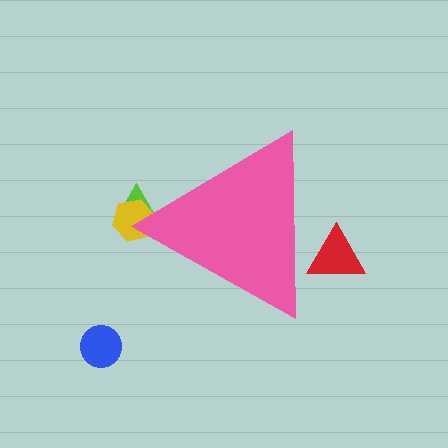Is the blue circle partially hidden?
No, the blue circle is fully visible.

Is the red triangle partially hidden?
Yes, the red triangle is partially hidden behind the pink triangle.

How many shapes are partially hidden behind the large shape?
3 shapes are partially hidden.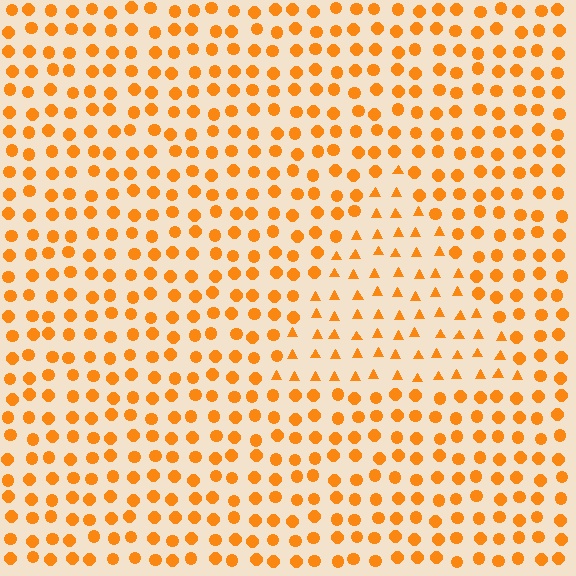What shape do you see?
I see a triangle.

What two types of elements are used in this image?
The image uses triangles inside the triangle region and circles outside it.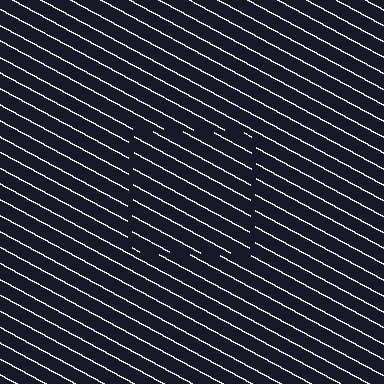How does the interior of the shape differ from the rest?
The interior of the shape contains the same grating, shifted by half a period — the contour is defined by the phase discontinuity where line-ends from the inner and outer gratings abut.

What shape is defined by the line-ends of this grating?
An illusory square. The interior of the shape contains the same grating, shifted by half a period — the contour is defined by the phase discontinuity where line-ends from the inner and outer gratings abut.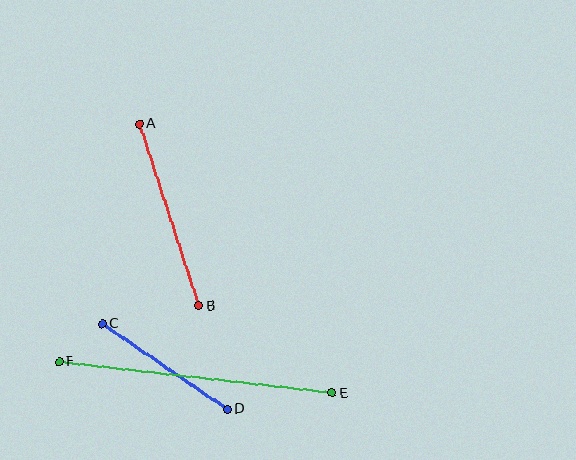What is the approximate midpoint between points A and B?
The midpoint is at approximately (169, 215) pixels.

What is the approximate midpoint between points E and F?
The midpoint is at approximately (196, 377) pixels.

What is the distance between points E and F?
The distance is approximately 275 pixels.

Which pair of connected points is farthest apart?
Points E and F are farthest apart.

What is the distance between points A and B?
The distance is approximately 192 pixels.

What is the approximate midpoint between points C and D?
The midpoint is at approximately (165, 366) pixels.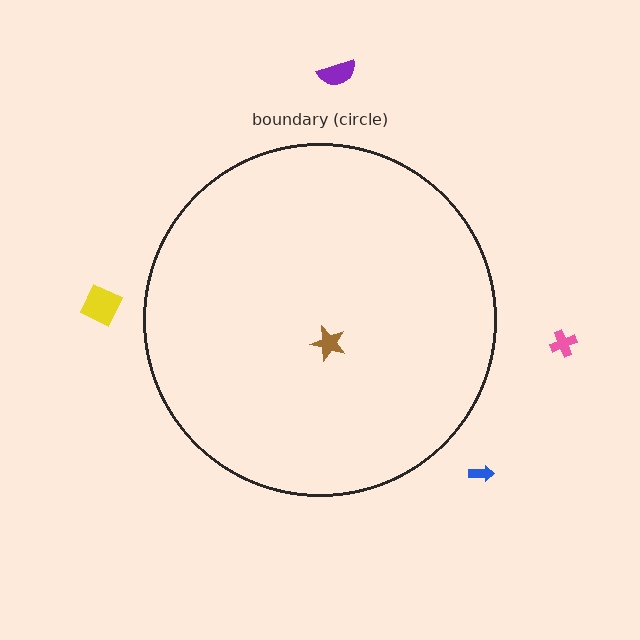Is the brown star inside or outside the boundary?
Inside.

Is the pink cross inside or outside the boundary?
Outside.